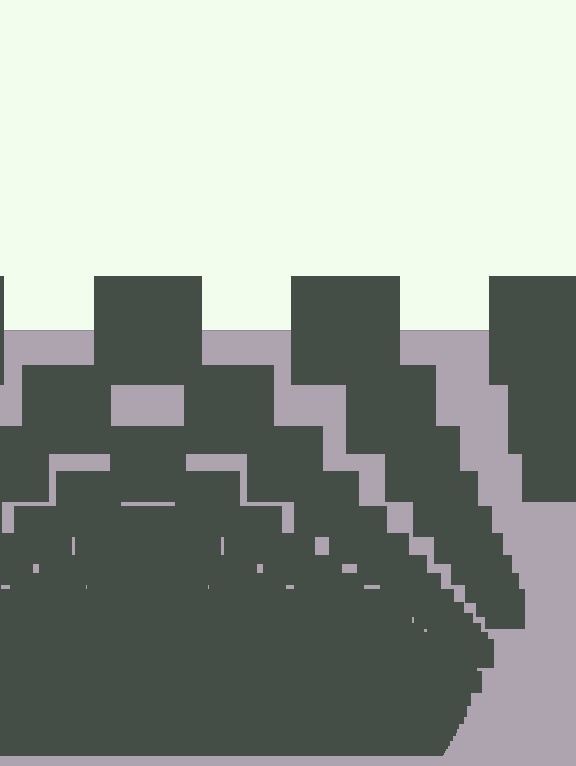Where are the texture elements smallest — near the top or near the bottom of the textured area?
Near the bottom.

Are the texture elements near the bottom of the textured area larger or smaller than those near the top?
Smaller. The gradient is inverted — elements near the bottom are smaller and denser.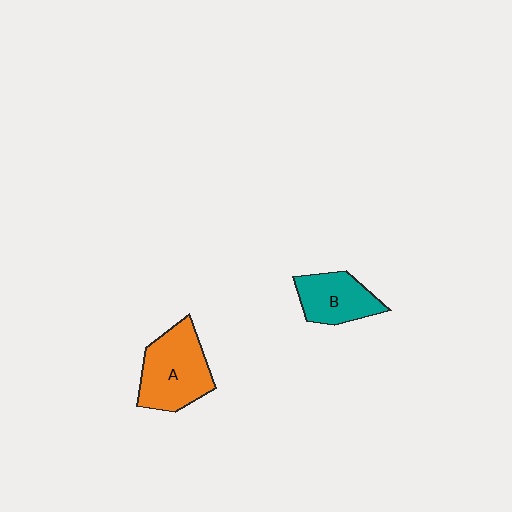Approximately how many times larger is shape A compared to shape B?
Approximately 1.4 times.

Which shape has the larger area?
Shape A (orange).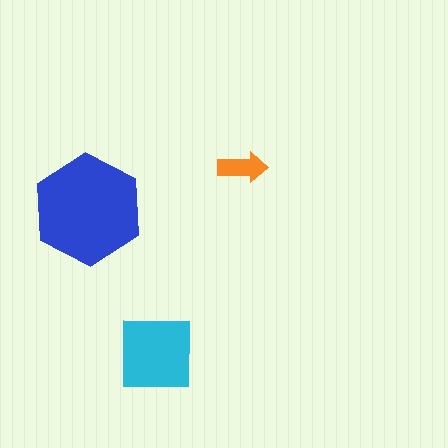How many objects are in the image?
There are 3 objects in the image.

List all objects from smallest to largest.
The orange arrow, the cyan square, the blue hexagon.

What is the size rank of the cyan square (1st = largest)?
2nd.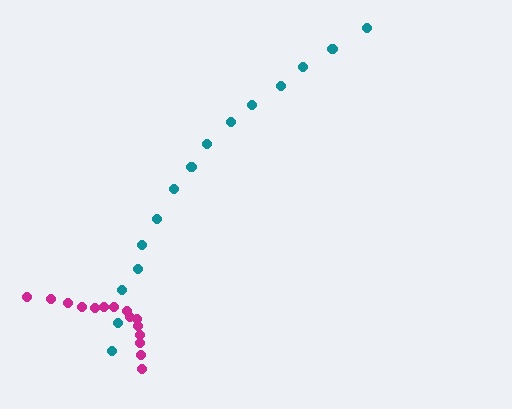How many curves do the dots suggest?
There are 2 distinct paths.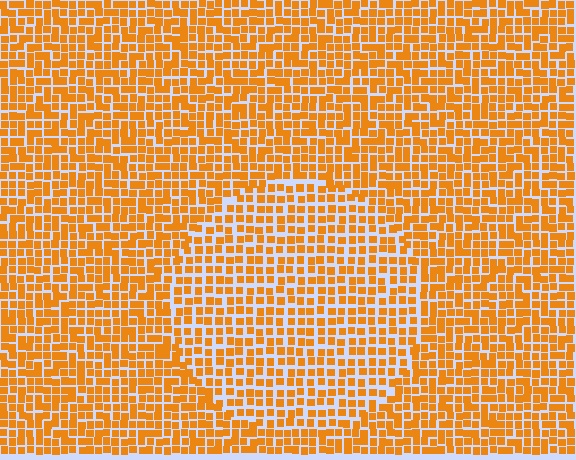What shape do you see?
I see a circle.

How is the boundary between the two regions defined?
The boundary is defined by a change in element density (approximately 1.4x ratio). All elements are the same color, size, and shape.